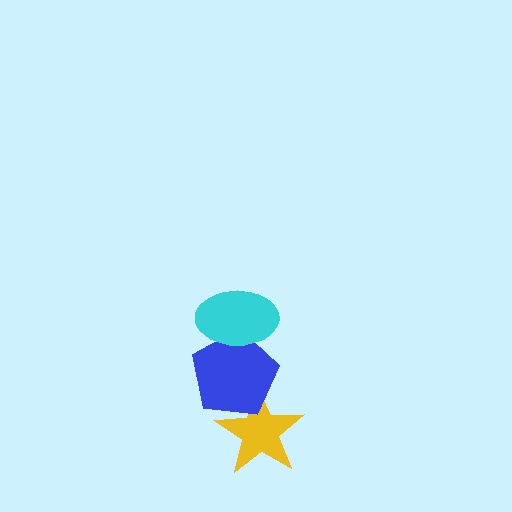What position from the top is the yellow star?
The yellow star is 3rd from the top.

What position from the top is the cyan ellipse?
The cyan ellipse is 1st from the top.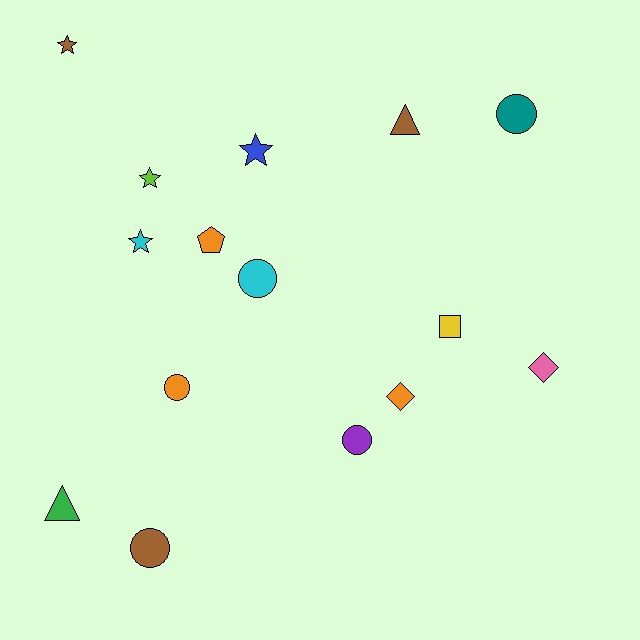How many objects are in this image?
There are 15 objects.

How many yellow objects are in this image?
There is 1 yellow object.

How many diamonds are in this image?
There are 2 diamonds.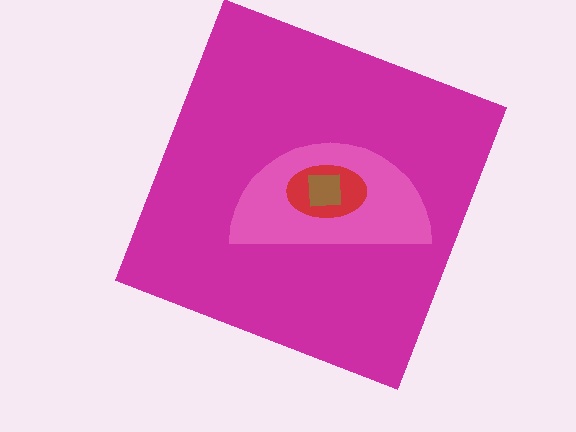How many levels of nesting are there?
4.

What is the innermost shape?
The brown square.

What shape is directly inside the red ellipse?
The brown square.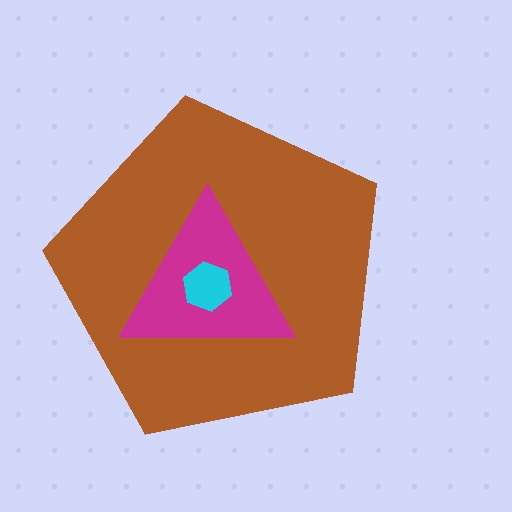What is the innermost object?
The cyan hexagon.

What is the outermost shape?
The brown pentagon.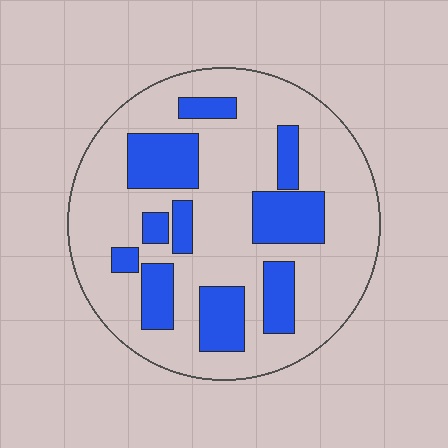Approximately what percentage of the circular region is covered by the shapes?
Approximately 25%.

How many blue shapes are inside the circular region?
10.